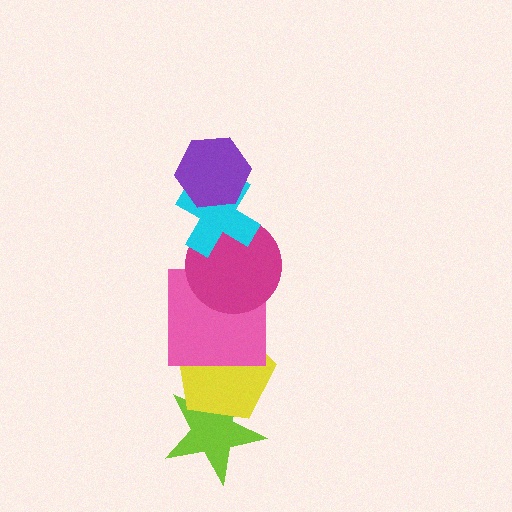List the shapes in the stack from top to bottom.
From top to bottom: the purple hexagon, the cyan cross, the magenta circle, the pink square, the yellow pentagon, the lime star.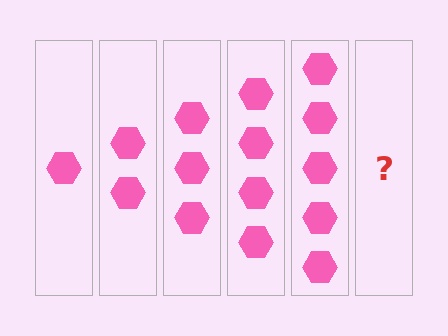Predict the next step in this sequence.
The next step is 6 hexagons.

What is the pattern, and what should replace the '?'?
The pattern is that each step adds one more hexagon. The '?' should be 6 hexagons.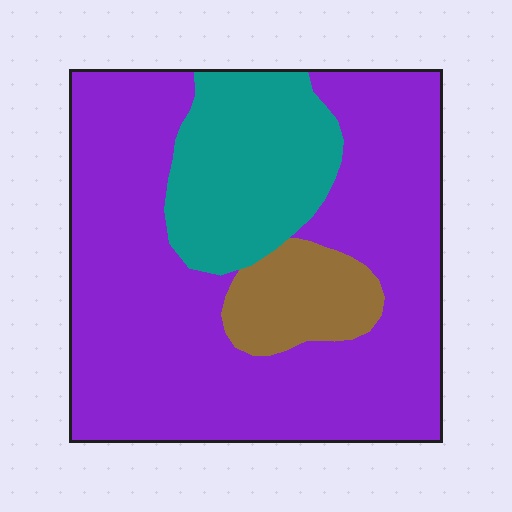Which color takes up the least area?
Brown, at roughly 10%.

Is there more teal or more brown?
Teal.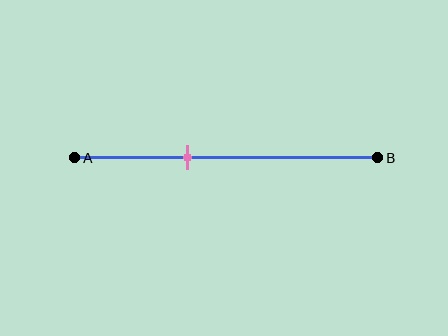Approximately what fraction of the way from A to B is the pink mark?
The pink mark is approximately 35% of the way from A to B.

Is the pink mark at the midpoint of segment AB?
No, the mark is at about 35% from A, not at the 50% midpoint.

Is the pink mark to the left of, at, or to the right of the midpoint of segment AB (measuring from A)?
The pink mark is to the left of the midpoint of segment AB.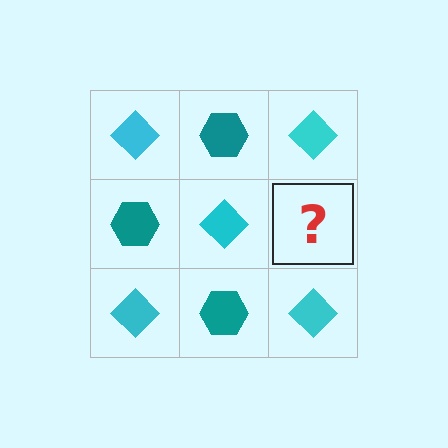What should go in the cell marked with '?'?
The missing cell should contain a teal hexagon.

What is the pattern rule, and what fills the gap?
The rule is that it alternates cyan diamond and teal hexagon in a checkerboard pattern. The gap should be filled with a teal hexagon.